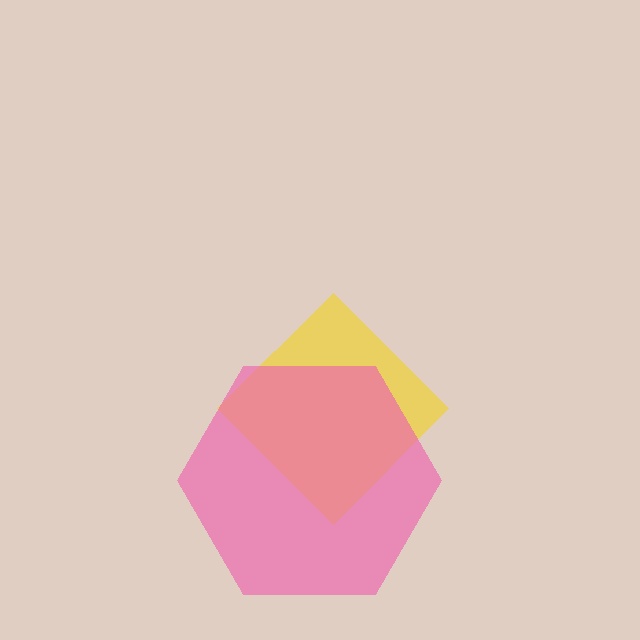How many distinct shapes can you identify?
There are 2 distinct shapes: a yellow diamond, a pink hexagon.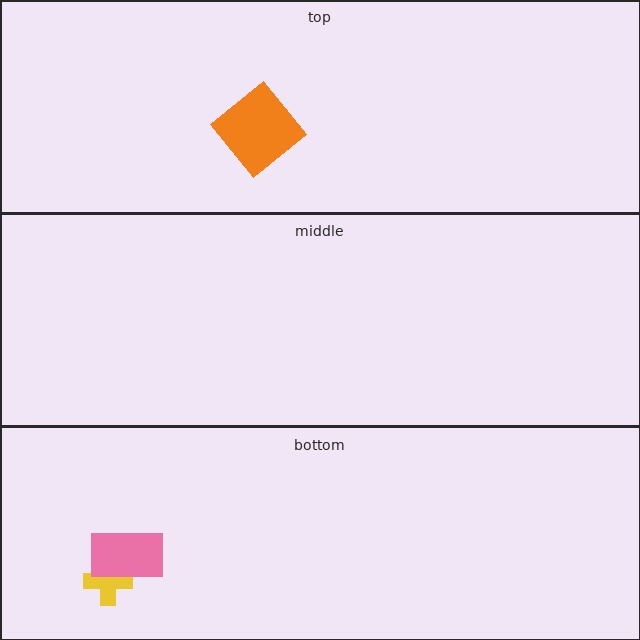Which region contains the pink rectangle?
The bottom region.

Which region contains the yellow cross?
The bottom region.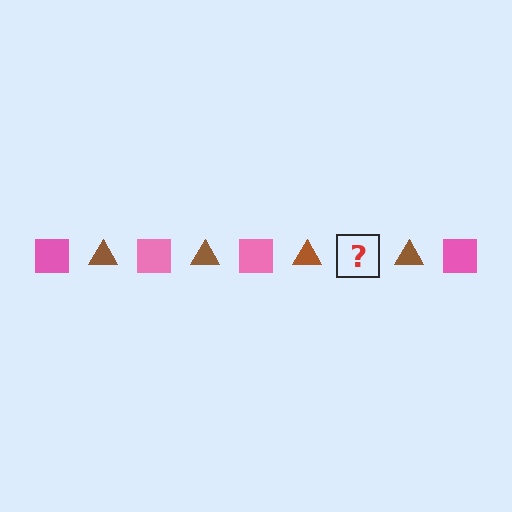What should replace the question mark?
The question mark should be replaced with a pink square.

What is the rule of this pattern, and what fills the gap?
The rule is that the pattern alternates between pink square and brown triangle. The gap should be filled with a pink square.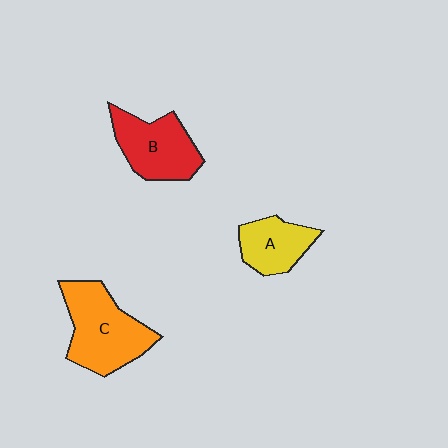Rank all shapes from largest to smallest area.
From largest to smallest: C (orange), B (red), A (yellow).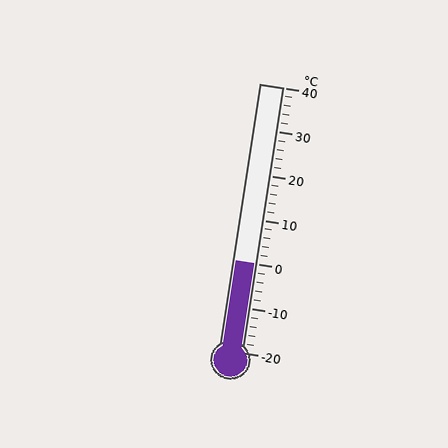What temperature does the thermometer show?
The thermometer shows approximately 0°C.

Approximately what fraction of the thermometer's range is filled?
The thermometer is filled to approximately 35% of its range.